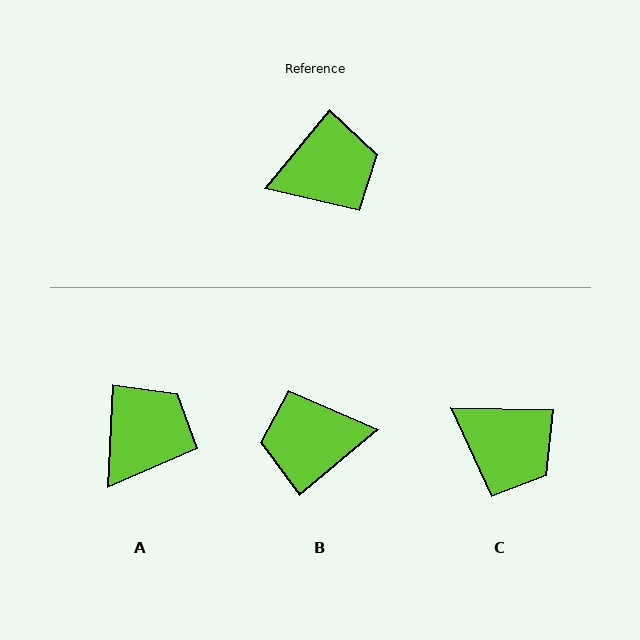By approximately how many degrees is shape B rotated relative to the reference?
Approximately 169 degrees counter-clockwise.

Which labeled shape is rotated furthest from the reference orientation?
B, about 169 degrees away.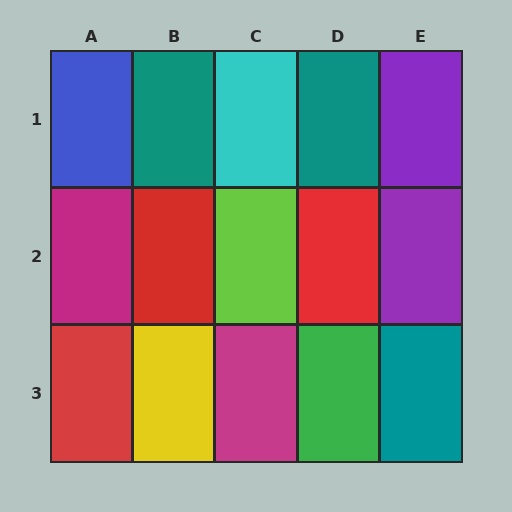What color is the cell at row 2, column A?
Magenta.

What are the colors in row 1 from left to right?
Blue, teal, cyan, teal, purple.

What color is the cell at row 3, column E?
Teal.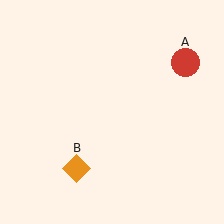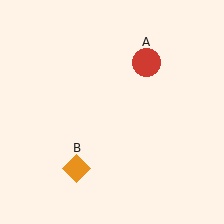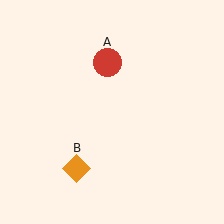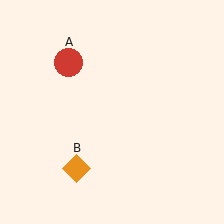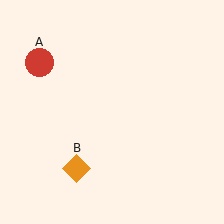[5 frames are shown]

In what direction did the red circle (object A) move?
The red circle (object A) moved left.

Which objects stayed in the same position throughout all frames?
Orange diamond (object B) remained stationary.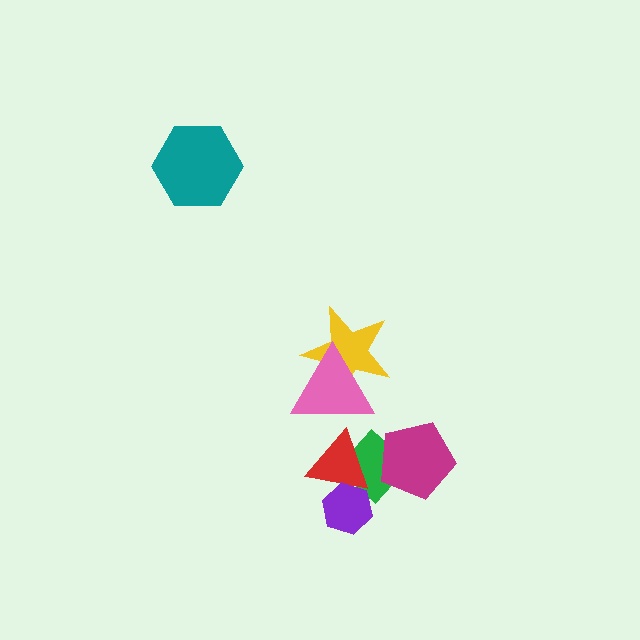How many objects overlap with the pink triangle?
2 objects overlap with the pink triangle.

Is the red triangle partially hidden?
Yes, it is partially covered by another shape.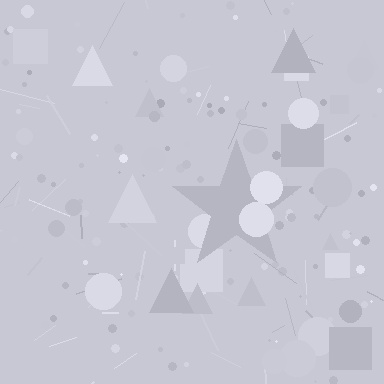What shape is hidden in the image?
A star is hidden in the image.